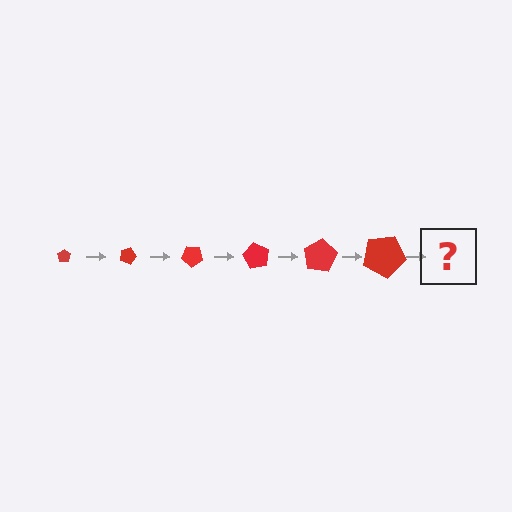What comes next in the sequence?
The next element should be a pentagon, larger than the previous one and rotated 120 degrees from the start.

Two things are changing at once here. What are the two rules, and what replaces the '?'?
The two rules are that the pentagon grows larger each step and it rotates 20 degrees each step. The '?' should be a pentagon, larger than the previous one and rotated 120 degrees from the start.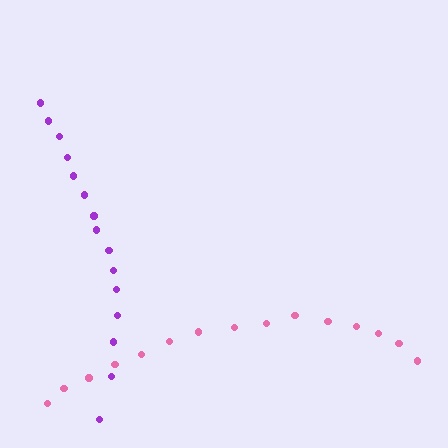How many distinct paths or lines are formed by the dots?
There are 2 distinct paths.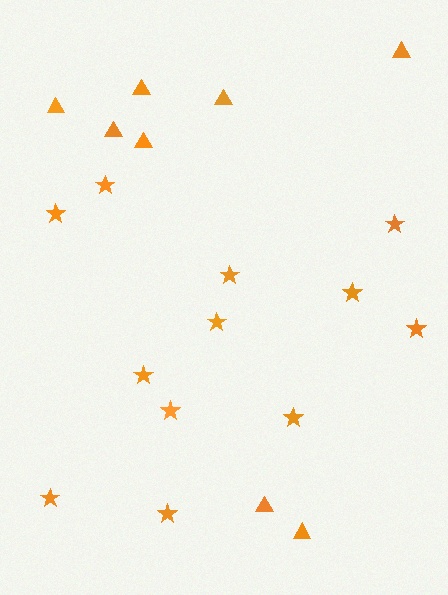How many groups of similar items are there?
There are 2 groups: one group of stars (12) and one group of triangles (8).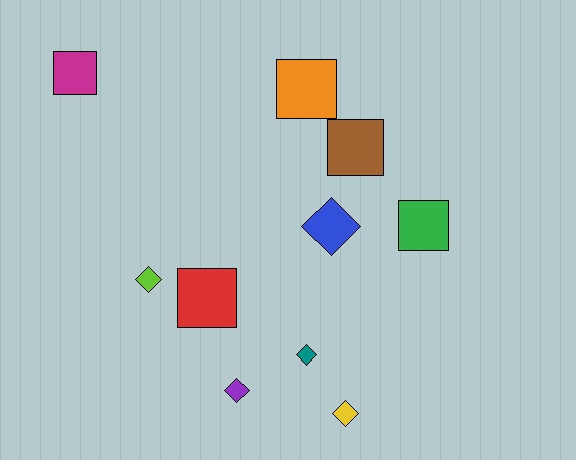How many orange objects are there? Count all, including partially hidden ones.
There is 1 orange object.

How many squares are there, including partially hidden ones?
There are 5 squares.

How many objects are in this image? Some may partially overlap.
There are 10 objects.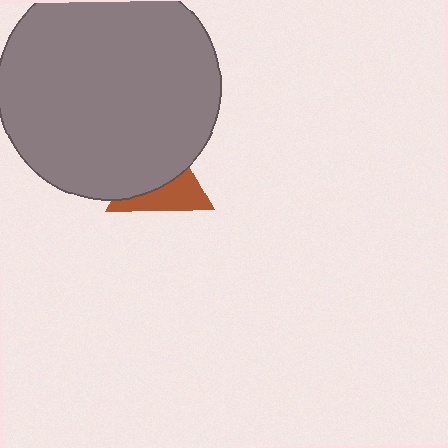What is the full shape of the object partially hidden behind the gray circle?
The partially hidden object is a brown triangle.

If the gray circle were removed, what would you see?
You would see the complete brown triangle.